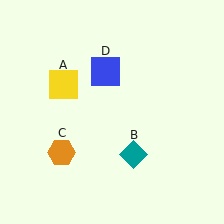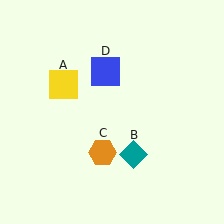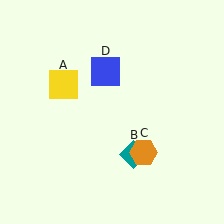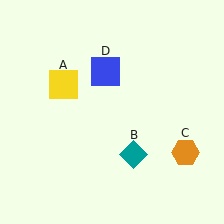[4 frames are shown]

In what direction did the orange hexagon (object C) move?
The orange hexagon (object C) moved right.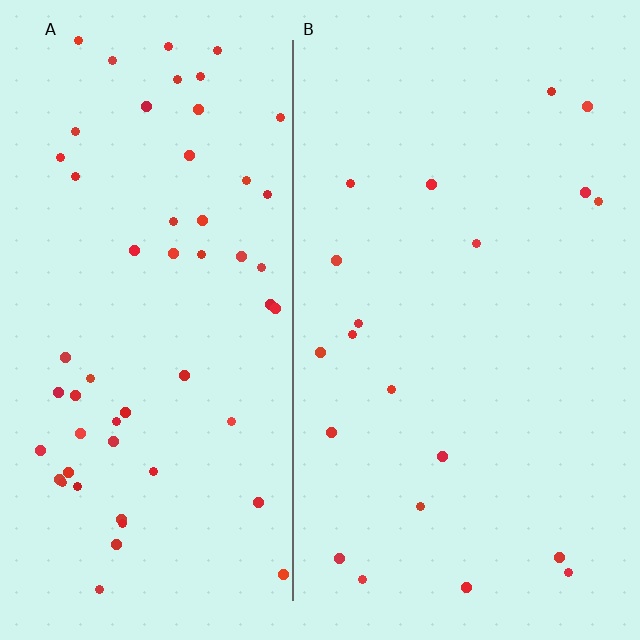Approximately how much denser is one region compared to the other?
Approximately 2.8× — region A over region B.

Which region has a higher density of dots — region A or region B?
A (the left).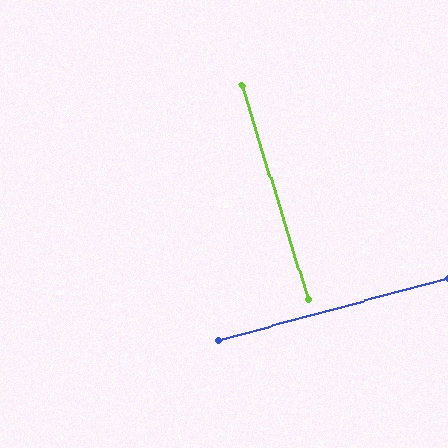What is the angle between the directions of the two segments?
Approximately 88 degrees.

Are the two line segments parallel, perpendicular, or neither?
Perpendicular — they meet at approximately 88°.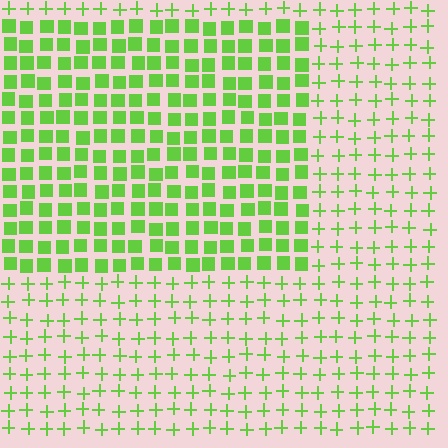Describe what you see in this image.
The image is filled with small lime elements arranged in a uniform grid. A rectangle-shaped region contains squares, while the surrounding area contains plus signs. The boundary is defined purely by the change in element shape.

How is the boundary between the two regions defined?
The boundary is defined by a change in element shape: squares inside vs. plus signs outside. All elements share the same color and spacing.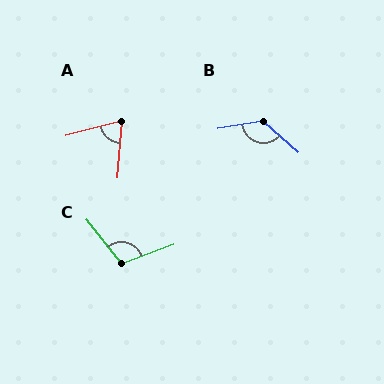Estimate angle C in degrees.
Approximately 108 degrees.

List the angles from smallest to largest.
A (71°), C (108°), B (129°).